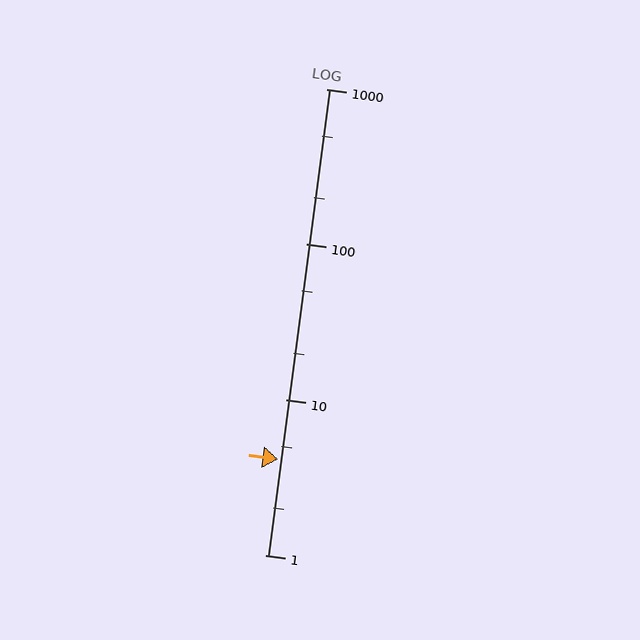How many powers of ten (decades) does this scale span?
The scale spans 3 decades, from 1 to 1000.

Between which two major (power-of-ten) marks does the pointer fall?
The pointer is between 1 and 10.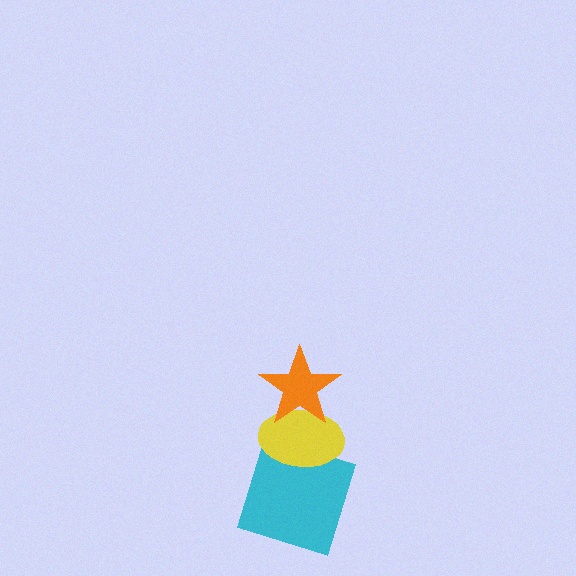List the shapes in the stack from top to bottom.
From top to bottom: the orange star, the yellow ellipse, the cyan square.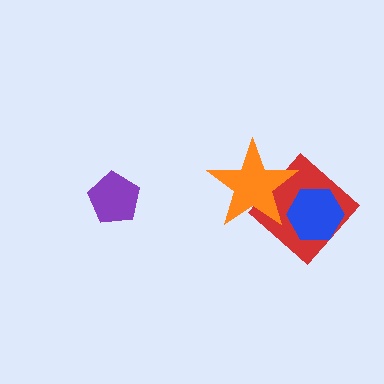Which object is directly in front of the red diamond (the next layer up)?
The blue hexagon is directly in front of the red diamond.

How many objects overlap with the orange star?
2 objects overlap with the orange star.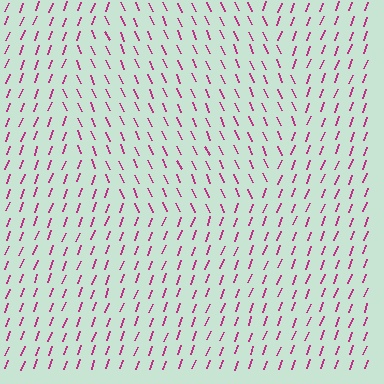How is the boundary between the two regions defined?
The boundary is defined purely by a change in line orientation (approximately 45 degrees difference). All lines are the same color and thickness.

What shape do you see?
I see a circle.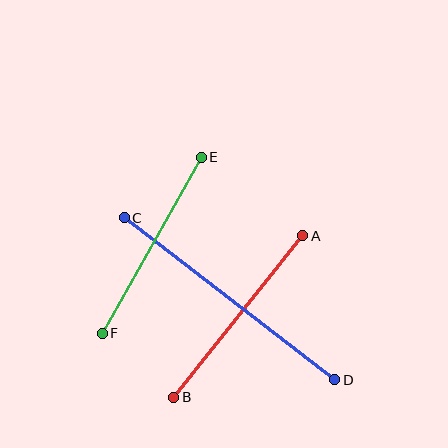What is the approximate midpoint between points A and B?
The midpoint is at approximately (238, 317) pixels.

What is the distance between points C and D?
The distance is approximately 266 pixels.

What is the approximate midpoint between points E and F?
The midpoint is at approximately (152, 245) pixels.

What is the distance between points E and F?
The distance is approximately 202 pixels.